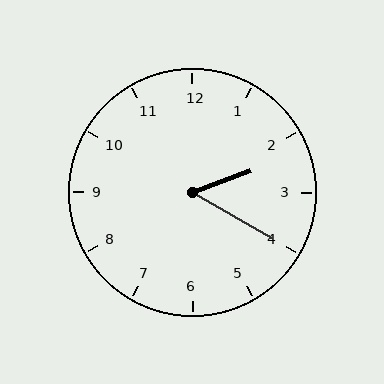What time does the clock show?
2:20.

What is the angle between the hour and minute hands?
Approximately 50 degrees.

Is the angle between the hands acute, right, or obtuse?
It is acute.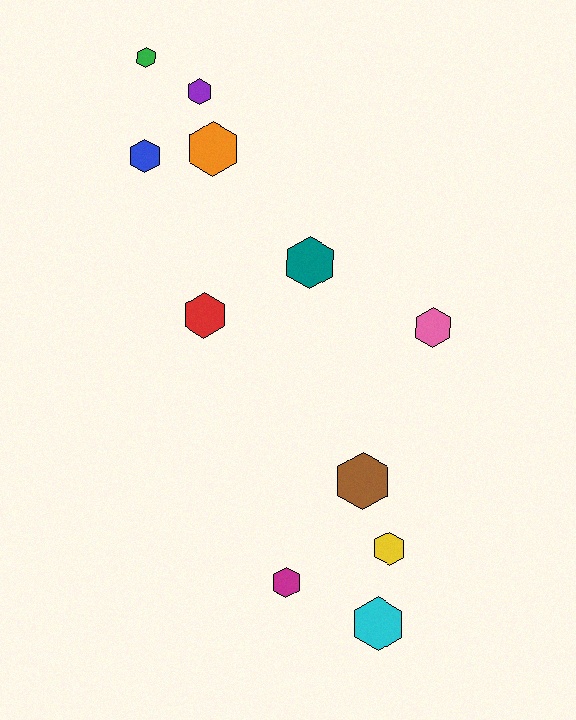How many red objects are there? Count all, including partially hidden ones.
There is 1 red object.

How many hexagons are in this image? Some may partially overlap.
There are 11 hexagons.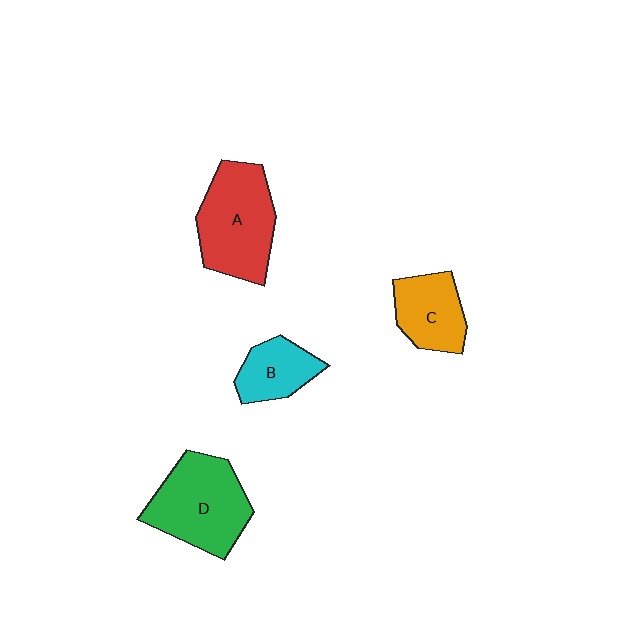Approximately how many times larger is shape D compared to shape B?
Approximately 1.9 times.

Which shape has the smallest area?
Shape B (cyan).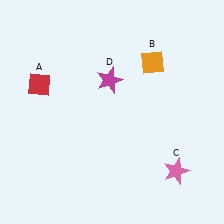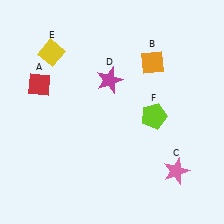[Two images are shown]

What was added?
A yellow diamond (E), a lime pentagon (F) were added in Image 2.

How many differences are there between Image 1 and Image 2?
There are 2 differences between the two images.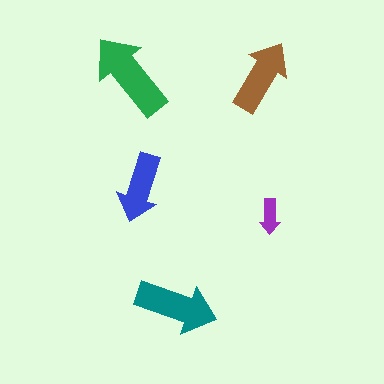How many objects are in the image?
There are 5 objects in the image.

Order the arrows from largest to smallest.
the green one, the teal one, the brown one, the blue one, the purple one.